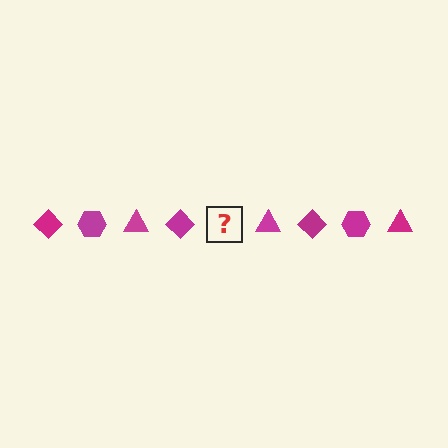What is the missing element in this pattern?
The missing element is a magenta hexagon.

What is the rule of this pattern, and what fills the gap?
The rule is that the pattern cycles through diamond, hexagon, triangle shapes in magenta. The gap should be filled with a magenta hexagon.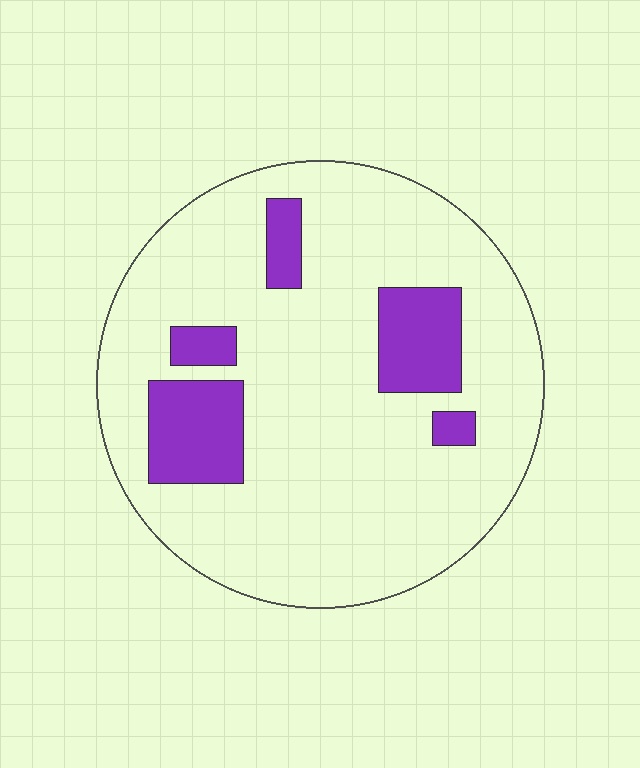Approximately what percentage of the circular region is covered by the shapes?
Approximately 15%.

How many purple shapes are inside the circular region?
5.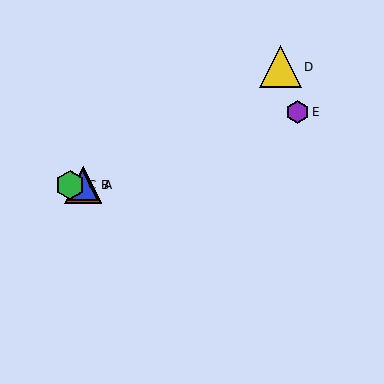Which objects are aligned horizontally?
Objects A, B, C are aligned horizontally.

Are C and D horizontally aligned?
No, C is at y≈185 and D is at y≈67.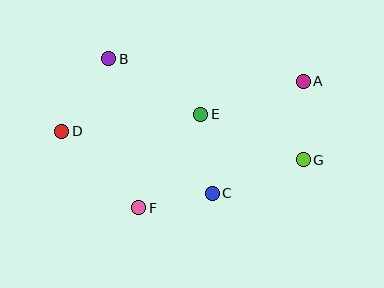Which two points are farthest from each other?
Points A and D are farthest from each other.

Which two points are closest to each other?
Points C and F are closest to each other.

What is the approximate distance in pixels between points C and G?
The distance between C and G is approximately 97 pixels.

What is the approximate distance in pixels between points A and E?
The distance between A and E is approximately 108 pixels.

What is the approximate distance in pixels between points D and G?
The distance between D and G is approximately 243 pixels.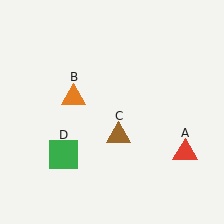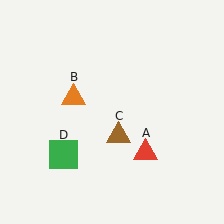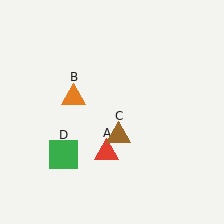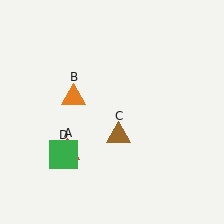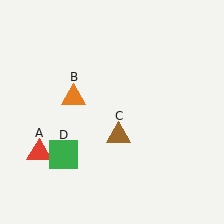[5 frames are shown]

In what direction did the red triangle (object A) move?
The red triangle (object A) moved left.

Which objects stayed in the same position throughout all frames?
Orange triangle (object B) and brown triangle (object C) and green square (object D) remained stationary.